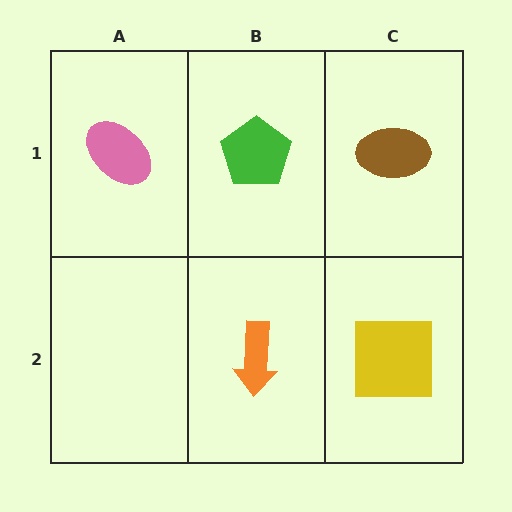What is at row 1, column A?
A pink ellipse.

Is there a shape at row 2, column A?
No, that cell is empty.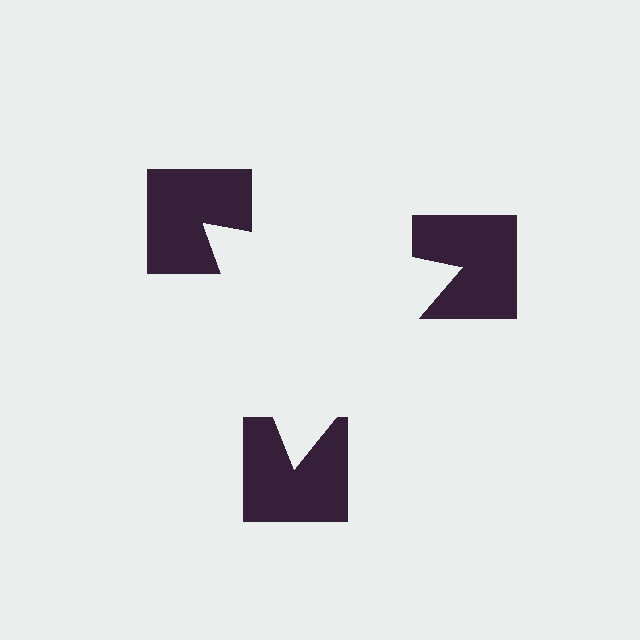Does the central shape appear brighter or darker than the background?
It typically appears slightly brighter than the background, even though no actual brightness change is drawn.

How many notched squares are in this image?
There are 3 — one at each vertex of the illusory triangle.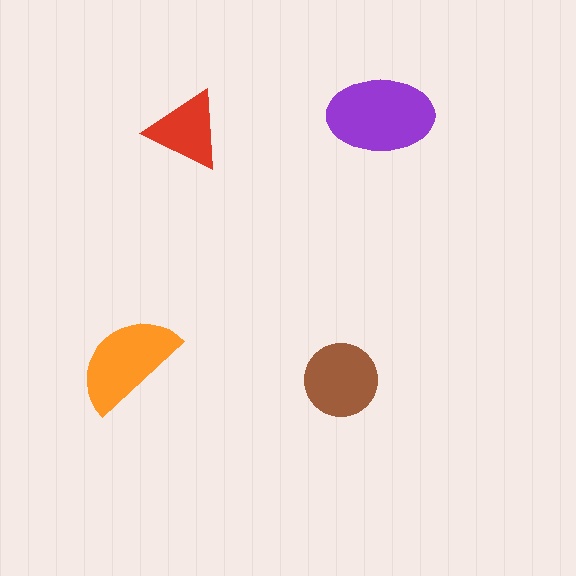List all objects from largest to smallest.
The purple ellipse, the orange semicircle, the brown circle, the red triangle.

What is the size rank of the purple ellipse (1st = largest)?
1st.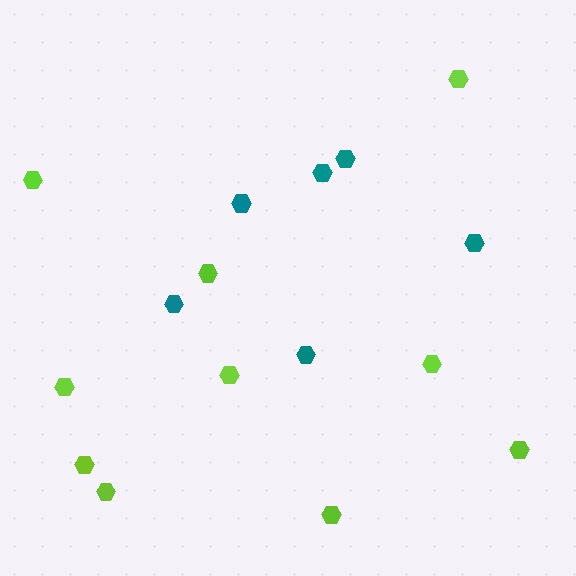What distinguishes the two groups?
There are 2 groups: one group of lime hexagons (10) and one group of teal hexagons (6).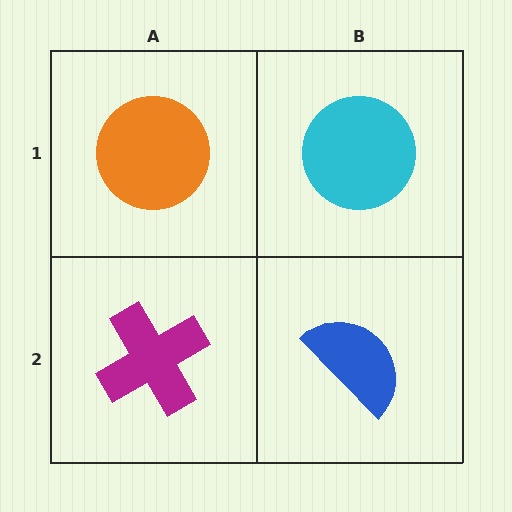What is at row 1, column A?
An orange circle.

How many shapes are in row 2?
2 shapes.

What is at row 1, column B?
A cyan circle.